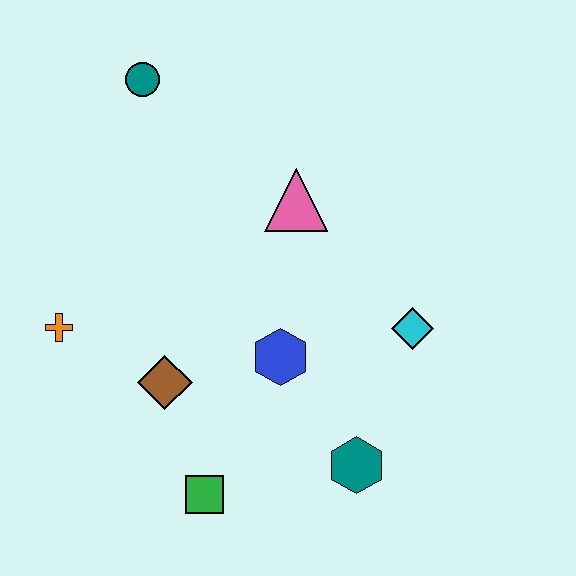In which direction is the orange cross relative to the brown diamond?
The orange cross is to the left of the brown diamond.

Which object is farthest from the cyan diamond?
The teal circle is farthest from the cyan diamond.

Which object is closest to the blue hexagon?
The brown diamond is closest to the blue hexagon.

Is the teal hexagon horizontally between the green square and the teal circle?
No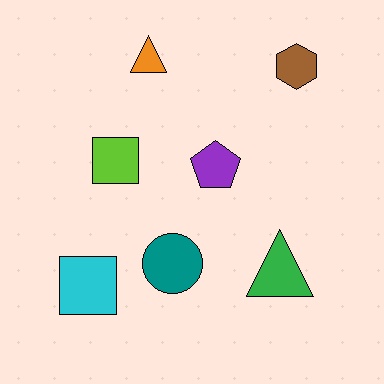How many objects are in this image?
There are 7 objects.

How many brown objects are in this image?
There is 1 brown object.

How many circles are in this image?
There is 1 circle.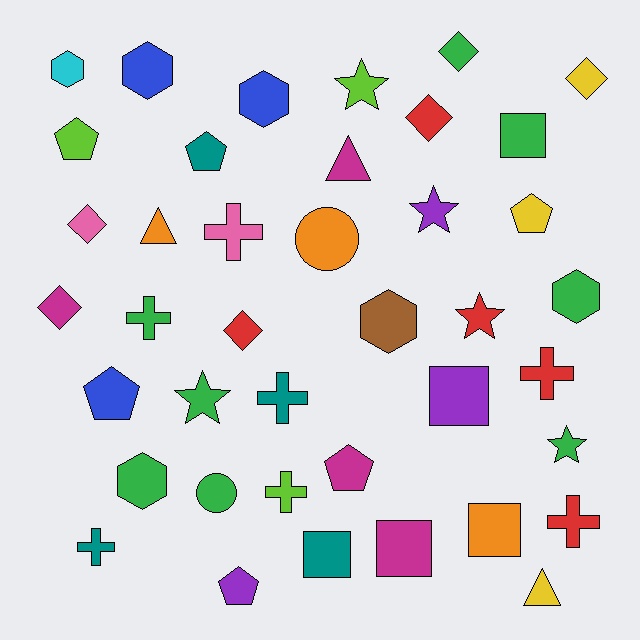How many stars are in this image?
There are 5 stars.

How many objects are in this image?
There are 40 objects.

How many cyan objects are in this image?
There is 1 cyan object.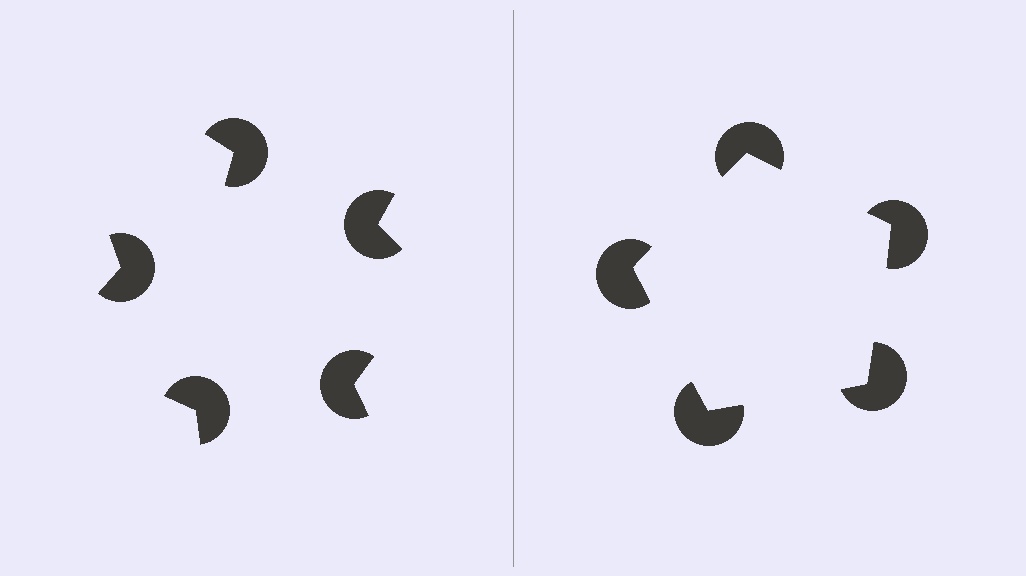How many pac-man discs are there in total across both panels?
10 — 5 on each side.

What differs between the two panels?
The pac-man discs are positioned identically on both sides; only the wedge orientations differ. On the right they align to a pentagon; on the left they are misaligned.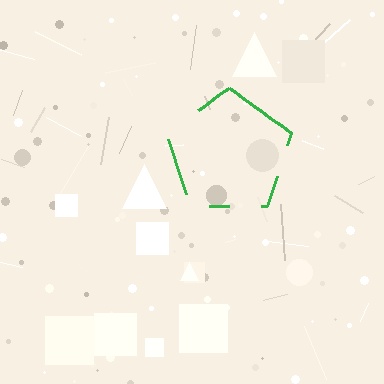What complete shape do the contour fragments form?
The contour fragments form a pentagon.